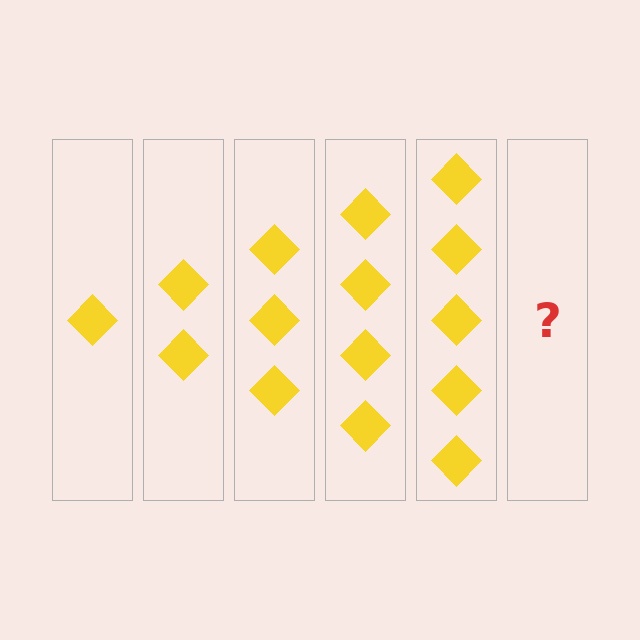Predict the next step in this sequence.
The next step is 6 diamonds.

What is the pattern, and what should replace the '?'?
The pattern is that each step adds one more diamond. The '?' should be 6 diamonds.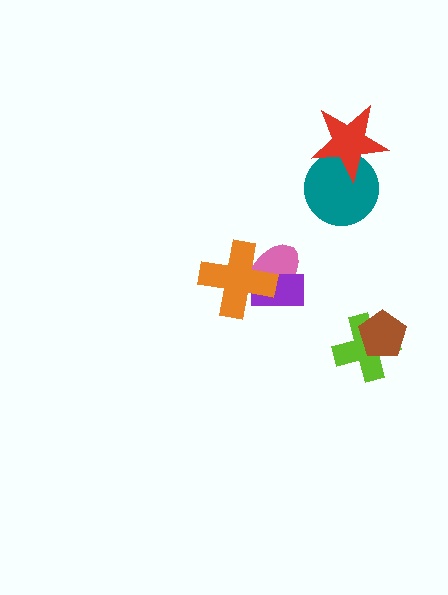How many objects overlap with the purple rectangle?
2 objects overlap with the purple rectangle.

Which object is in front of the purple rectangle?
The orange cross is in front of the purple rectangle.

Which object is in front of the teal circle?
The red star is in front of the teal circle.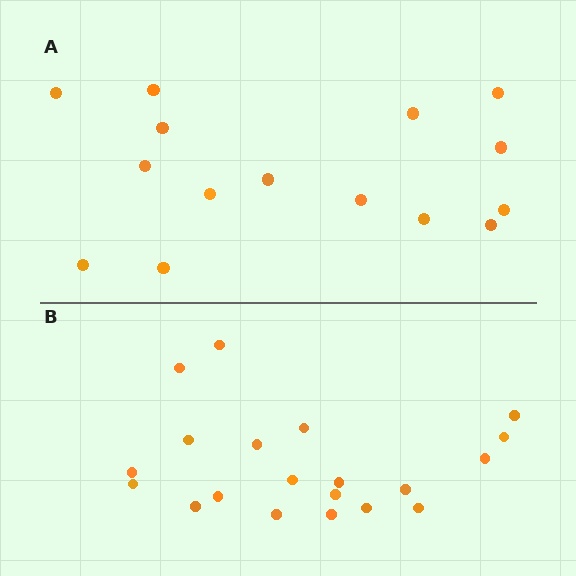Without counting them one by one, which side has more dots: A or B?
Region B (the bottom region) has more dots.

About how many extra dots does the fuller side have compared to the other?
Region B has about 5 more dots than region A.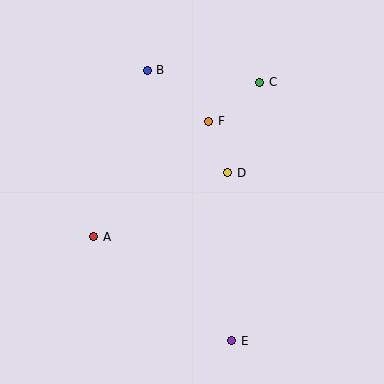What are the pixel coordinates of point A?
Point A is at (94, 237).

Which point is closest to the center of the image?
Point D at (228, 173) is closest to the center.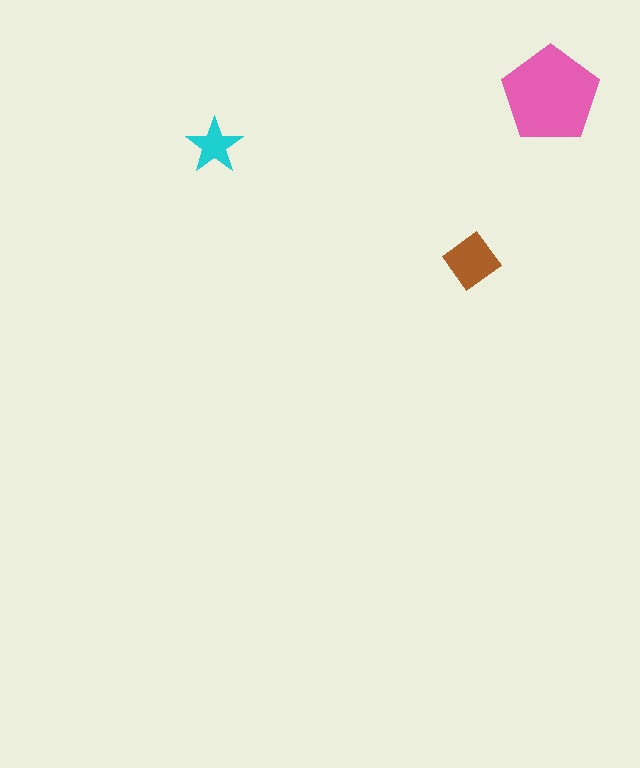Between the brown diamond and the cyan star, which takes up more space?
The brown diamond.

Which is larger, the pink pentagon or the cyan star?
The pink pentagon.